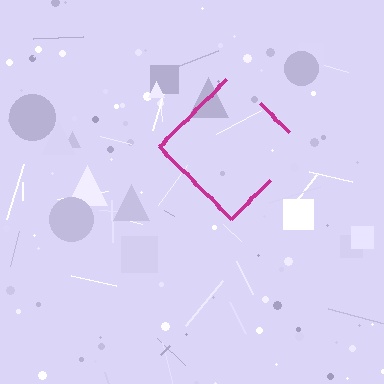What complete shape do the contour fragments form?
The contour fragments form a diamond.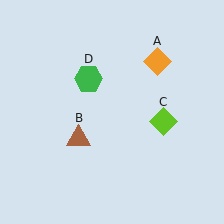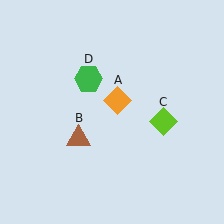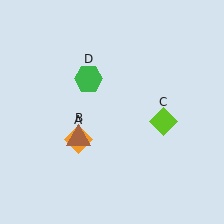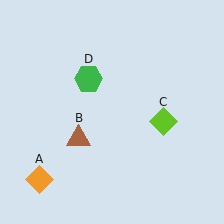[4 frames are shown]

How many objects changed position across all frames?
1 object changed position: orange diamond (object A).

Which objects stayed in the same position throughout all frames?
Brown triangle (object B) and lime diamond (object C) and green hexagon (object D) remained stationary.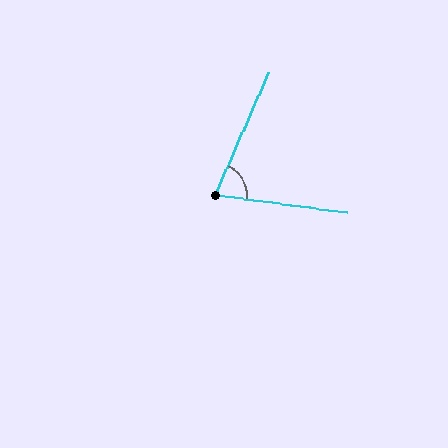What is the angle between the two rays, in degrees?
Approximately 74 degrees.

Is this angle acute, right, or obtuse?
It is acute.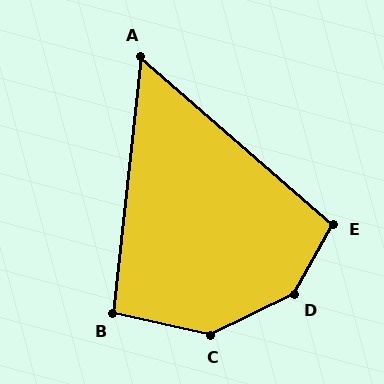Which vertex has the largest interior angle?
D, at approximately 145 degrees.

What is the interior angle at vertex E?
Approximately 102 degrees (obtuse).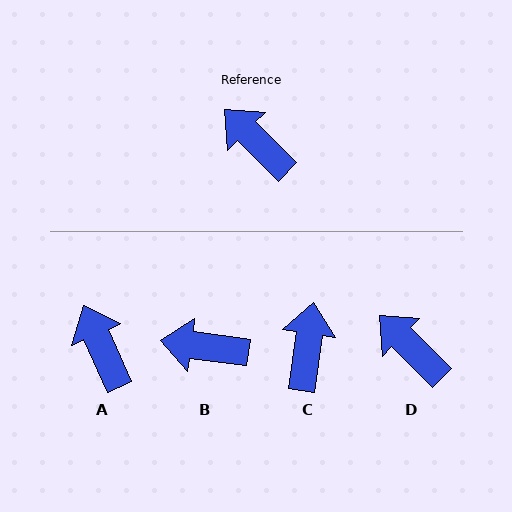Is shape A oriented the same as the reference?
No, it is off by about 21 degrees.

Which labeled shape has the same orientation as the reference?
D.